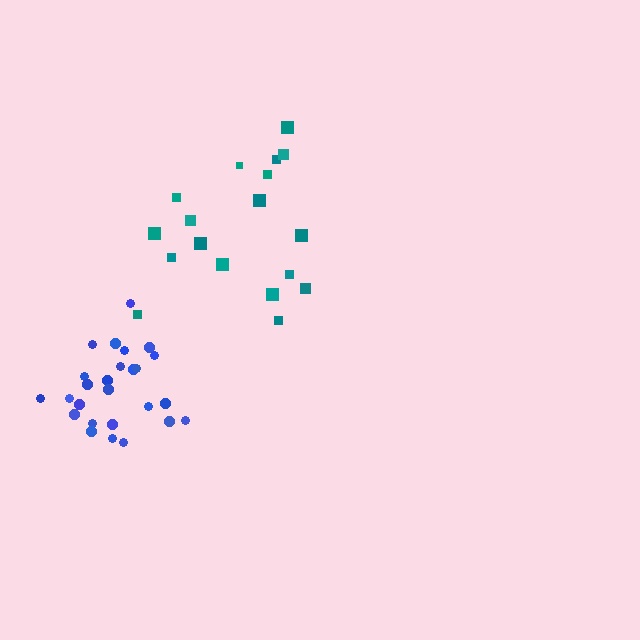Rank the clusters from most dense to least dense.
blue, teal.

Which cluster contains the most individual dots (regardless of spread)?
Blue (26).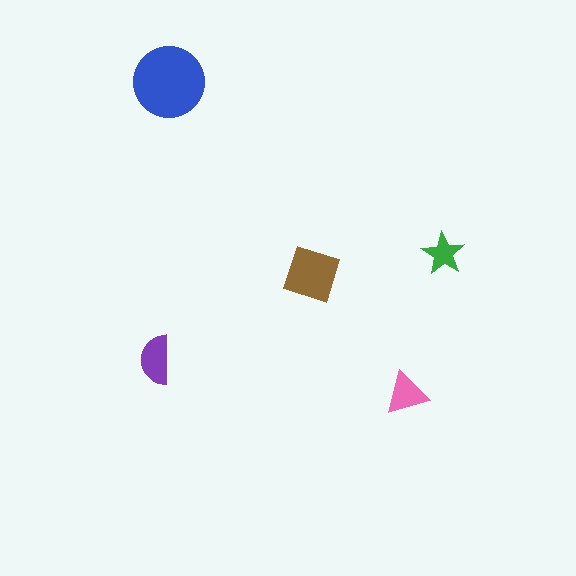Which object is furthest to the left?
The purple semicircle is leftmost.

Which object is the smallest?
The green star.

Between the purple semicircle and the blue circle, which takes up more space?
The blue circle.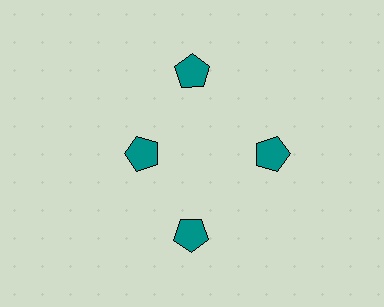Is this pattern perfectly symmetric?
No. The 4 teal pentagons are arranged in a ring, but one element near the 9 o'clock position is pulled inward toward the center, breaking the 4-fold rotational symmetry.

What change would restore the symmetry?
The symmetry would be restored by moving it outward, back onto the ring so that all 4 pentagons sit at equal angles and equal distance from the center.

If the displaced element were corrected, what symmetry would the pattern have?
It would have 4-fold rotational symmetry — the pattern would map onto itself every 90 degrees.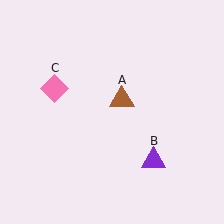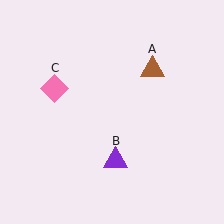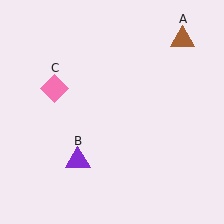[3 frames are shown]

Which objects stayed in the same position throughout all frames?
Pink diamond (object C) remained stationary.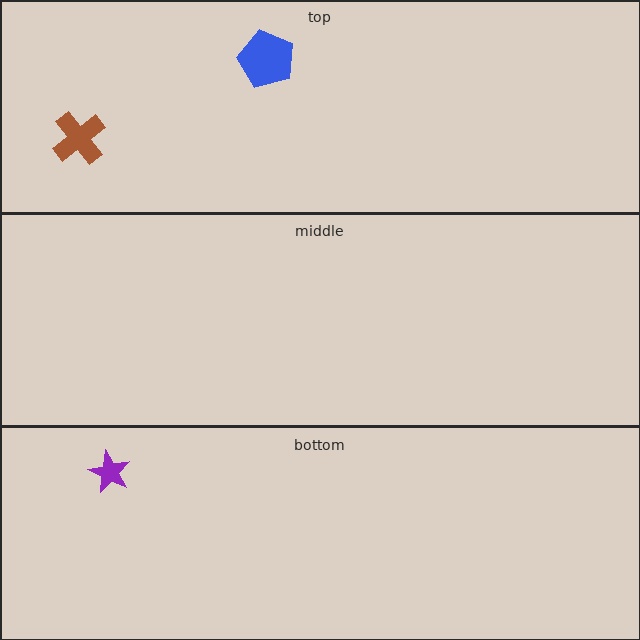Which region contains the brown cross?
The top region.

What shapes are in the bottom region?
The purple star.